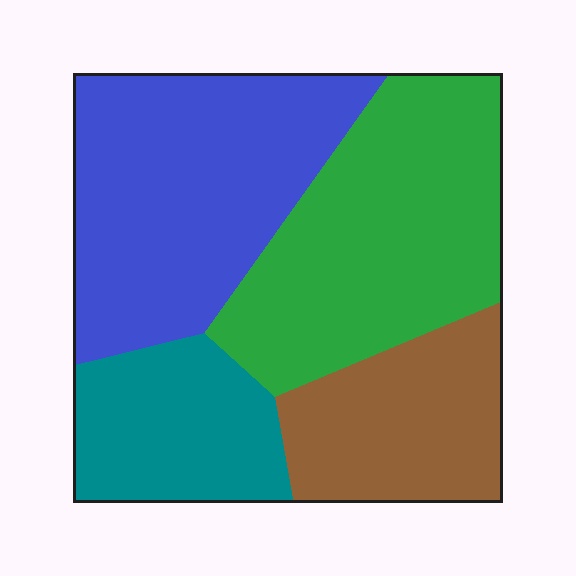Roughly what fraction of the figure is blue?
Blue covers roughly 35% of the figure.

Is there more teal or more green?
Green.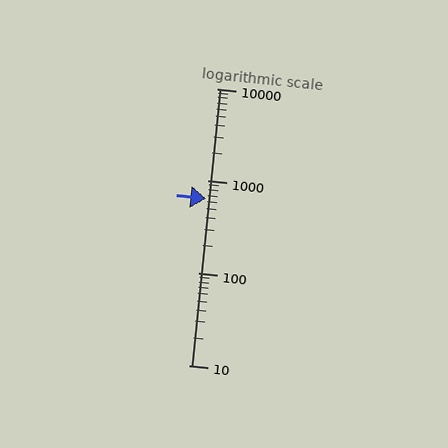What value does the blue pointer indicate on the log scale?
The pointer indicates approximately 650.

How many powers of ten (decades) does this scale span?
The scale spans 3 decades, from 10 to 10000.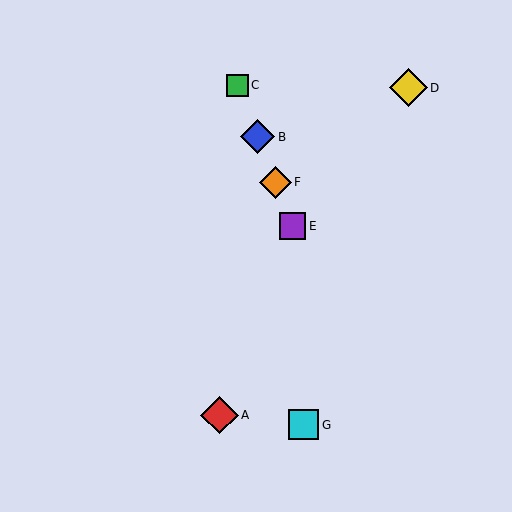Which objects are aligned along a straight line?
Objects B, C, E, F are aligned along a straight line.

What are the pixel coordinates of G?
Object G is at (304, 425).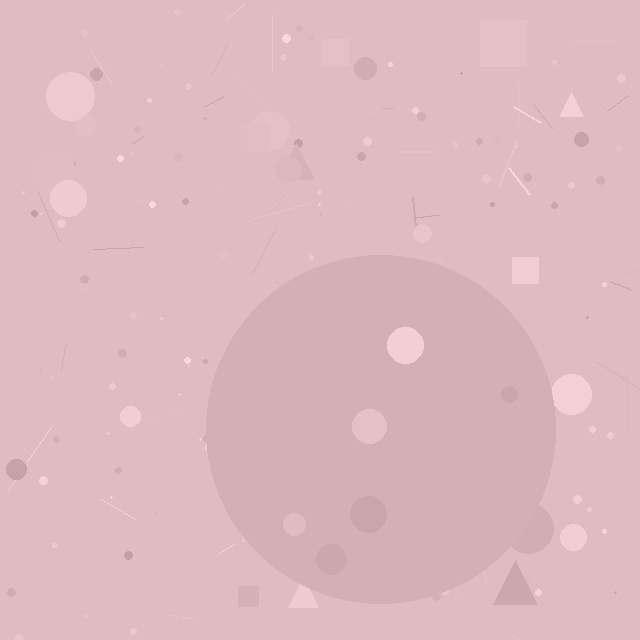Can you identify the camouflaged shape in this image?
The camouflaged shape is a circle.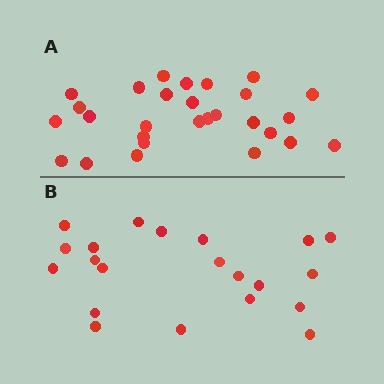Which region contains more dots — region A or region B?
Region A (the top region) has more dots.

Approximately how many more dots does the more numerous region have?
Region A has roughly 8 or so more dots than region B.